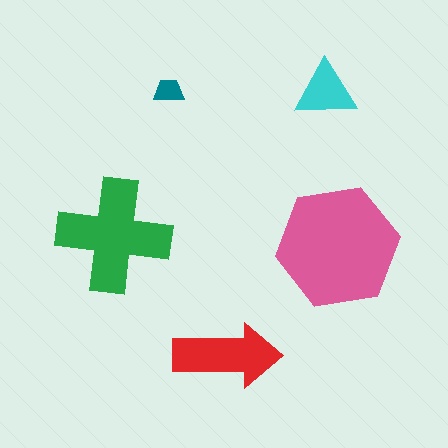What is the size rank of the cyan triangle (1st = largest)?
4th.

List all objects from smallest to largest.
The teal trapezoid, the cyan triangle, the red arrow, the green cross, the pink hexagon.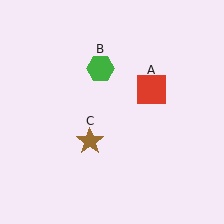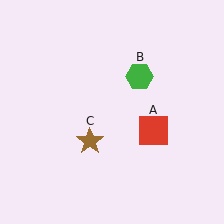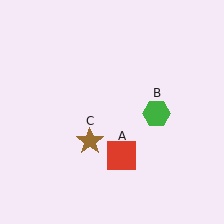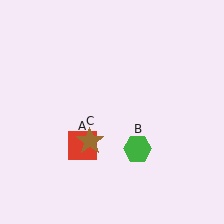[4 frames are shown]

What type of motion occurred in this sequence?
The red square (object A), green hexagon (object B) rotated clockwise around the center of the scene.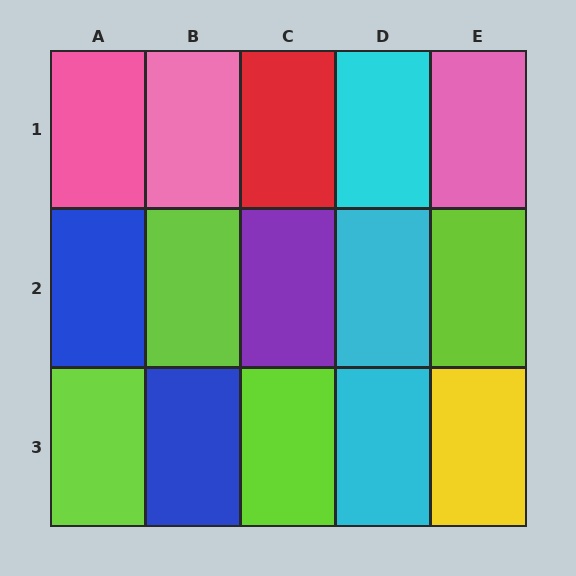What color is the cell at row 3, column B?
Blue.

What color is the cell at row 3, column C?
Lime.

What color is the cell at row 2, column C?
Purple.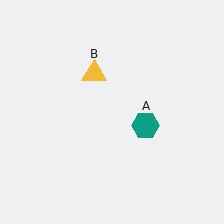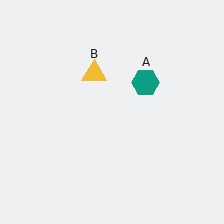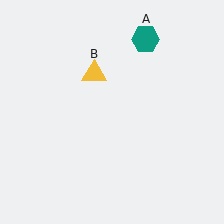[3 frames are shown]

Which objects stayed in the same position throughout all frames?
Yellow triangle (object B) remained stationary.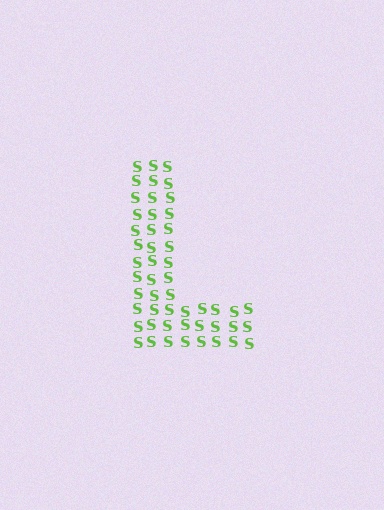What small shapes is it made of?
It is made of small letter S's.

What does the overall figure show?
The overall figure shows the letter L.